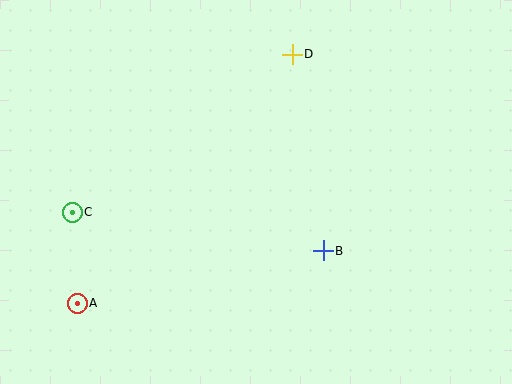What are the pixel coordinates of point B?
Point B is at (323, 251).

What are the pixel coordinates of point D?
Point D is at (292, 54).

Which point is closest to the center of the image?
Point B at (323, 251) is closest to the center.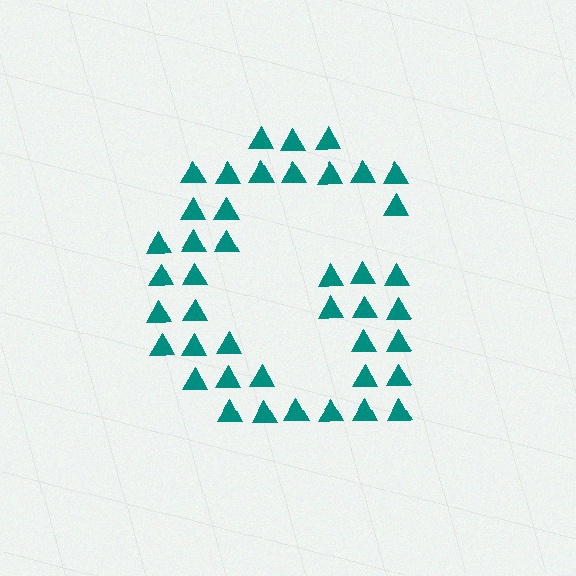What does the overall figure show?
The overall figure shows the letter G.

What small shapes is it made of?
It is made of small triangles.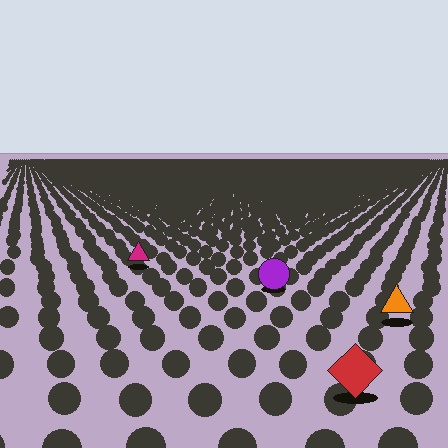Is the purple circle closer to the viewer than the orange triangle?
No. The orange triangle is closer — you can tell from the texture gradient: the ground texture is coarser near it.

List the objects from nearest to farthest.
From nearest to farthest: the red diamond, the orange triangle, the purple circle, the magenta triangle.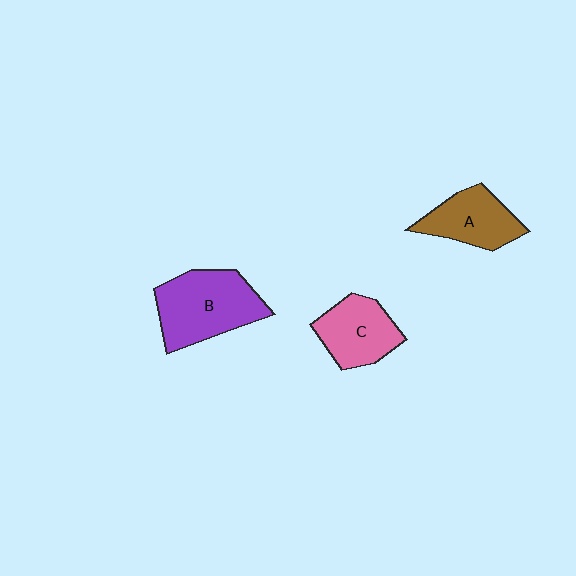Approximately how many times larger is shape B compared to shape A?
Approximately 1.5 times.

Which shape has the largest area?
Shape B (purple).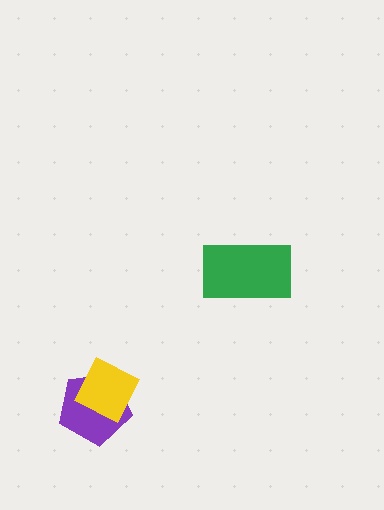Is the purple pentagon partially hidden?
Yes, it is partially covered by another shape.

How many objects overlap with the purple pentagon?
1 object overlaps with the purple pentagon.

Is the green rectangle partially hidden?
No, no other shape covers it.